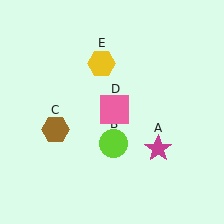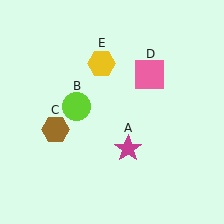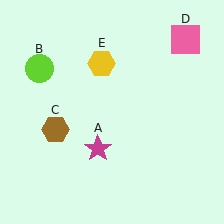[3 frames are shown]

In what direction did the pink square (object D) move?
The pink square (object D) moved up and to the right.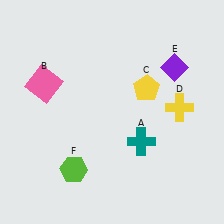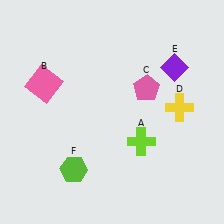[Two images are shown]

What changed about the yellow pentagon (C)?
In Image 1, C is yellow. In Image 2, it changed to pink.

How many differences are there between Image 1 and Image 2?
There are 2 differences between the two images.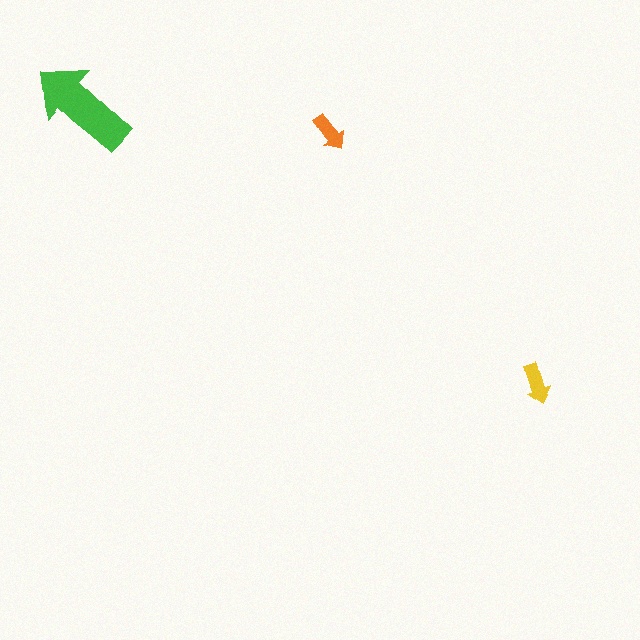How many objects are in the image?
There are 3 objects in the image.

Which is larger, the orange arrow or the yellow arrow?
The yellow one.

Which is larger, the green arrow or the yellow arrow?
The green one.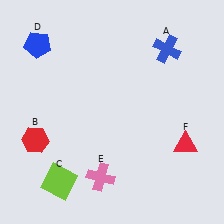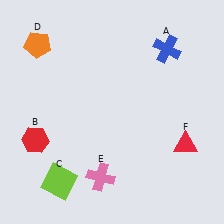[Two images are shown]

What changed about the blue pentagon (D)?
In Image 1, D is blue. In Image 2, it changed to orange.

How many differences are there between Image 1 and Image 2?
There is 1 difference between the two images.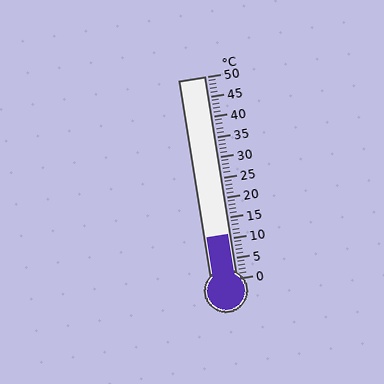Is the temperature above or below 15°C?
The temperature is below 15°C.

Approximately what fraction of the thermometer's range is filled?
The thermometer is filled to approximately 20% of its range.